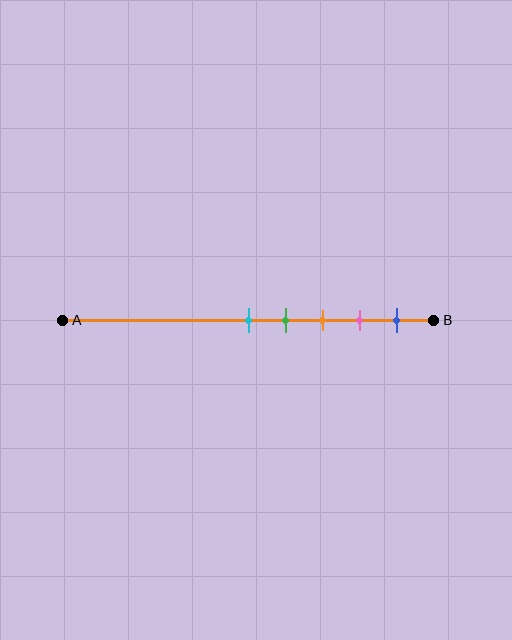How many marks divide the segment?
There are 5 marks dividing the segment.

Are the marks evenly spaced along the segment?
Yes, the marks are approximately evenly spaced.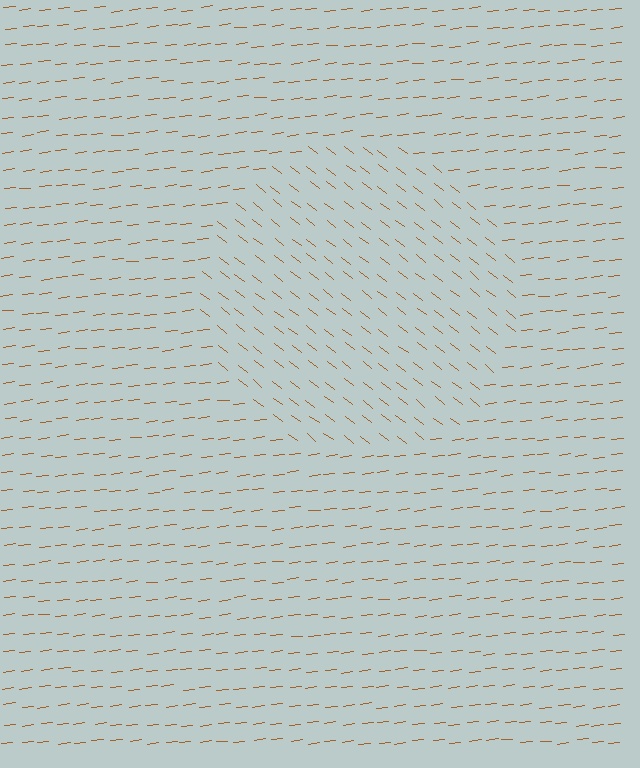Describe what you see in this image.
The image is filled with small brown line segments. A circle region in the image has lines oriented differently from the surrounding lines, creating a visible texture boundary.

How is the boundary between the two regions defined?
The boundary is defined purely by a change in line orientation (approximately 45 degrees difference). All lines are the same color and thickness.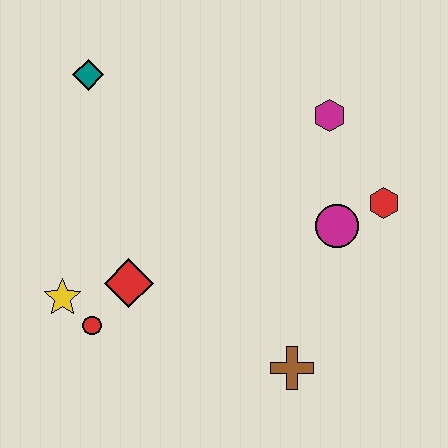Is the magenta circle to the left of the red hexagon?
Yes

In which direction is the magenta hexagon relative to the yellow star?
The magenta hexagon is to the right of the yellow star.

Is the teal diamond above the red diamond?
Yes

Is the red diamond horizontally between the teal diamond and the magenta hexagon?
Yes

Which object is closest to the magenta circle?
The red hexagon is closest to the magenta circle.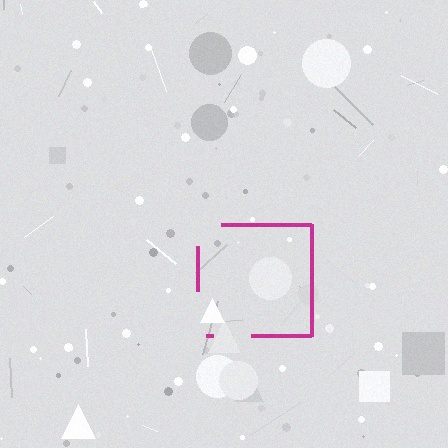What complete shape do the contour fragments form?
The contour fragments form a square.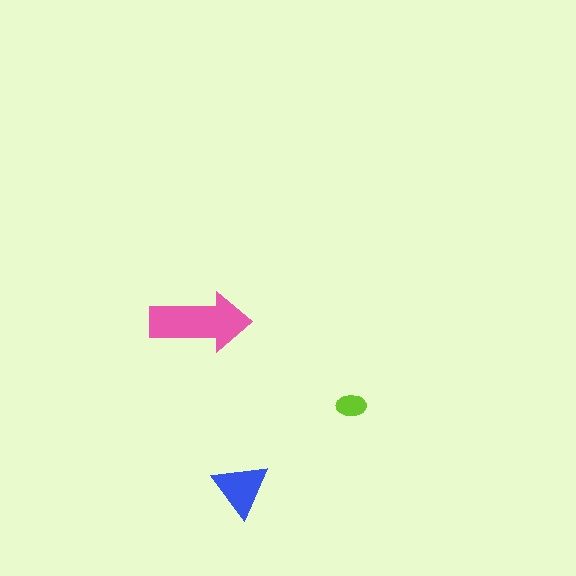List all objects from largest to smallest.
The pink arrow, the blue triangle, the lime ellipse.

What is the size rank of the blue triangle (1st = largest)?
2nd.